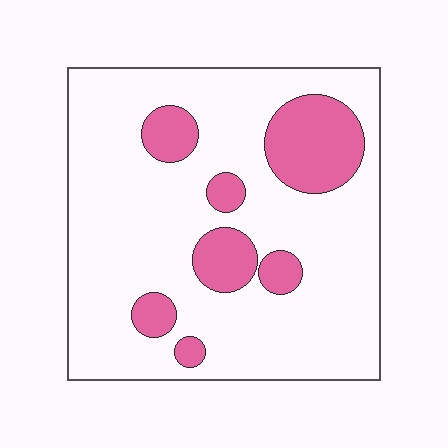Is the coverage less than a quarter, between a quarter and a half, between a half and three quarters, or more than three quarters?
Less than a quarter.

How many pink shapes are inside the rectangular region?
7.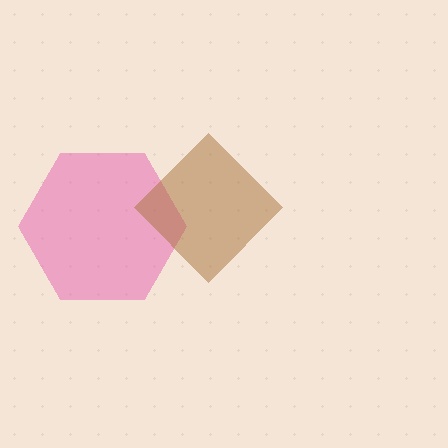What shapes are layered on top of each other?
The layered shapes are: a pink hexagon, a brown diamond.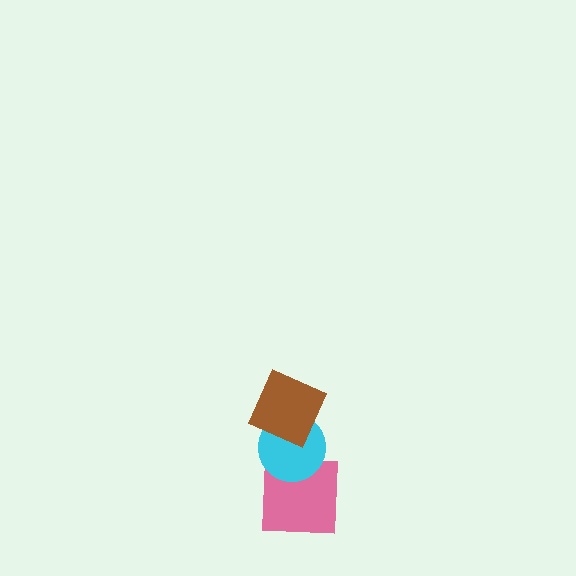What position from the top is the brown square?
The brown square is 1st from the top.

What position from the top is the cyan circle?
The cyan circle is 2nd from the top.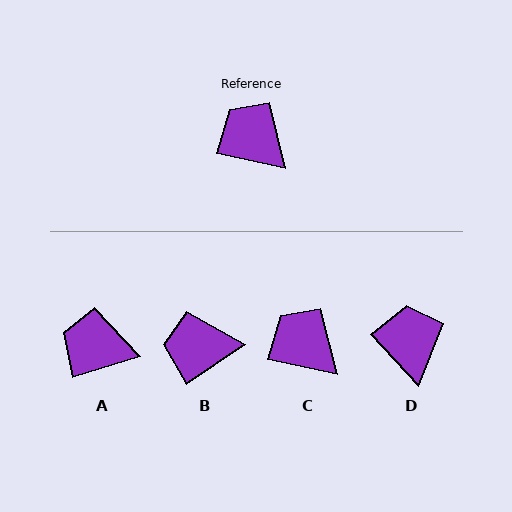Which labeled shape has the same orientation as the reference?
C.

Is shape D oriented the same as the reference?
No, it is off by about 35 degrees.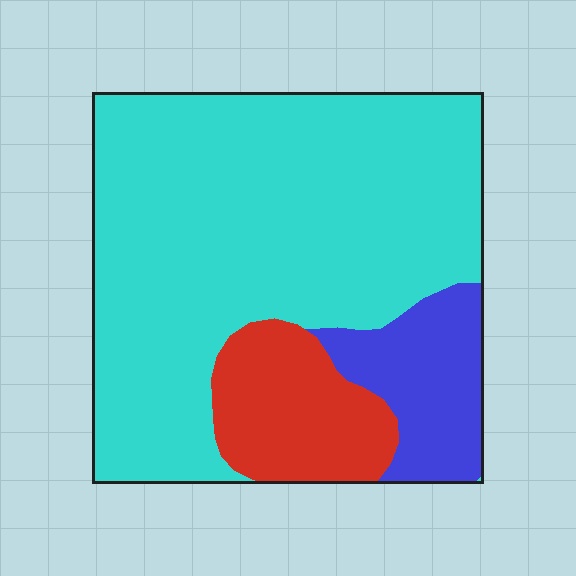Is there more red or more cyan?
Cyan.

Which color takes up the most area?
Cyan, at roughly 70%.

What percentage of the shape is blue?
Blue takes up less than a quarter of the shape.